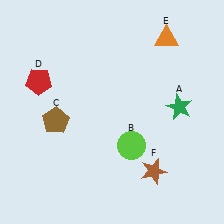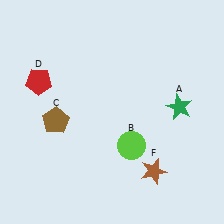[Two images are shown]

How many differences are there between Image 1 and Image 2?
There is 1 difference between the two images.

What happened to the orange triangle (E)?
The orange triangle (E) was removed in Image 2. It was in the top-right area of Image 1.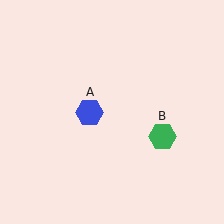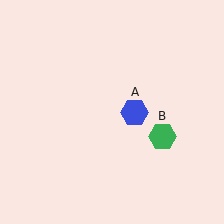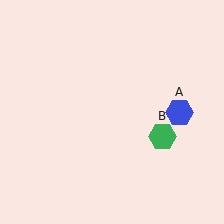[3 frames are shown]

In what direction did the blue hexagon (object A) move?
The blue hexagon (object A) moved right.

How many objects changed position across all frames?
1 object changed position: blue hexagon (object A).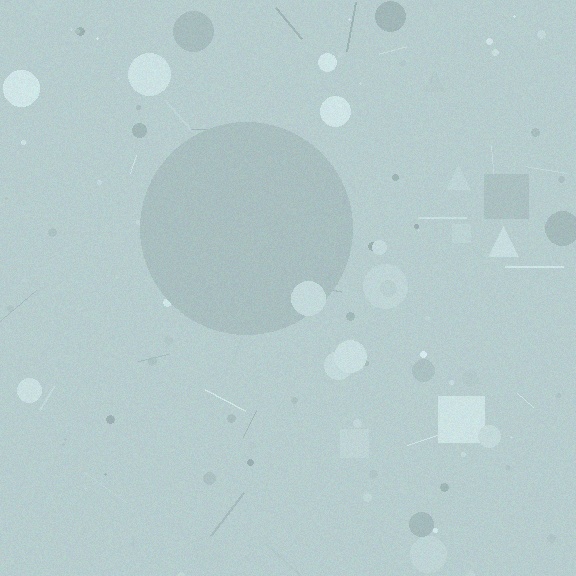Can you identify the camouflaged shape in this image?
The camouflaged shape is a circle.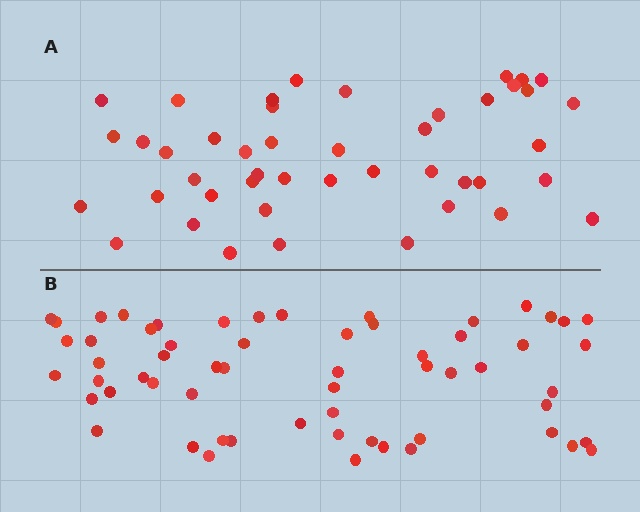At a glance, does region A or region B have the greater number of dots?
Region B (the bottom region) has more dots.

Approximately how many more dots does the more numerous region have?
Region B has approximately 15 more dots than region A.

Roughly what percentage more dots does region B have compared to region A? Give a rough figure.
About 35% more.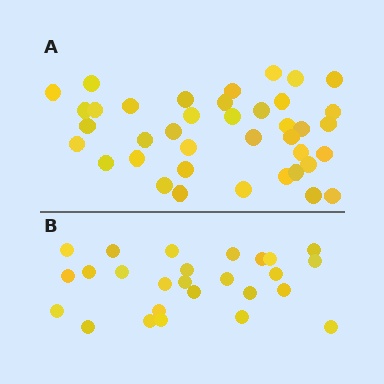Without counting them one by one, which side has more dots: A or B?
Region A (the top region) has more dots.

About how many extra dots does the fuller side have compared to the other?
Region A has approximately 15 more dots than region B.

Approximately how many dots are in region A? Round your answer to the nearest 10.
About 40 dots. (The exact count is 39, which rounds to 40.)